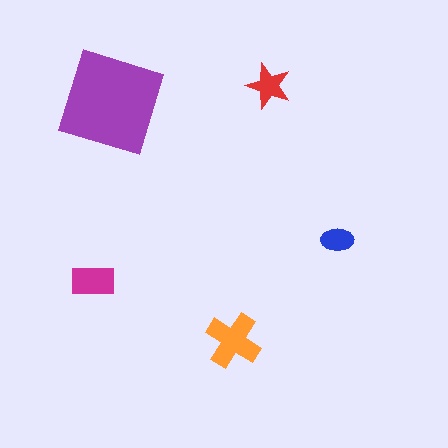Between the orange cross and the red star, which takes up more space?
The orange cross.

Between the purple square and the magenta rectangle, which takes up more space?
The purple square.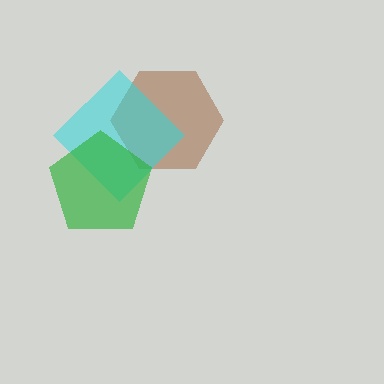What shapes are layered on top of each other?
The layered shapes are: a brown hexagon, a cyan diamond, a green pentagon.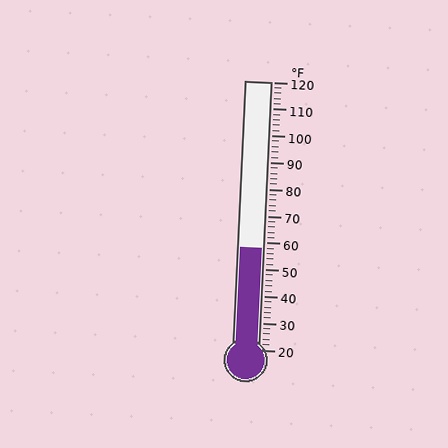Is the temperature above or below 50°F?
The temperature is above 50°F.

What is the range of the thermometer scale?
The thermometer scale ranges from 20°F to 120°F.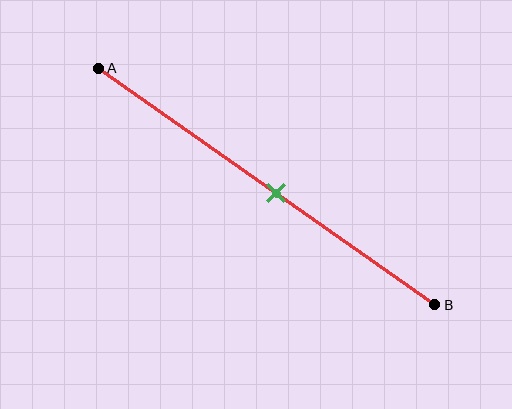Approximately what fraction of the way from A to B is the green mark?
The green mark is approximately 55% of the way from A to B.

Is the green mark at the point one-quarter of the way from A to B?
No, the mark is at about 55% from A, not at the 25% one-quarter point.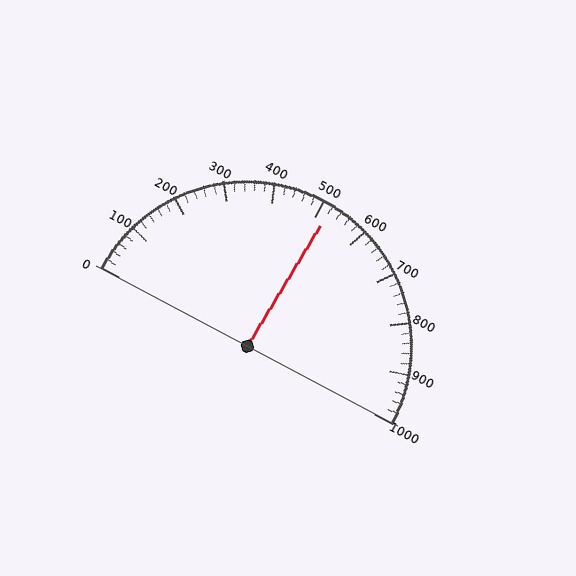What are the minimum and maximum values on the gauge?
The gauge ranges from 0 to 1000.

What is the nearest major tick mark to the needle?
The nearest major tick mark is 500.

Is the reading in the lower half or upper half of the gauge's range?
The reading is in the upper half of the range (0 to 1000).